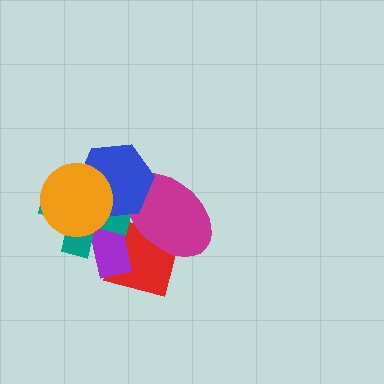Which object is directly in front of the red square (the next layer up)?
The purple rectangle is directly in front of the red square.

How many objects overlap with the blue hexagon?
3 objects overlap with the blue hexagon.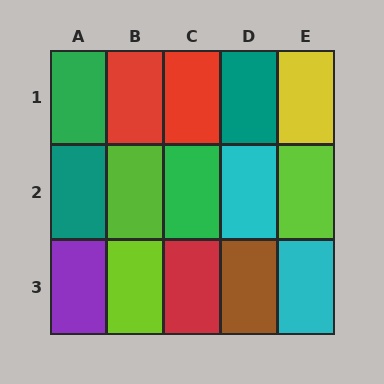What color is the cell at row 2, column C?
Green.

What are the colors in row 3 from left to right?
Purple, lime, red, brown, cyan.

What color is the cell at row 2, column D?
Cyan.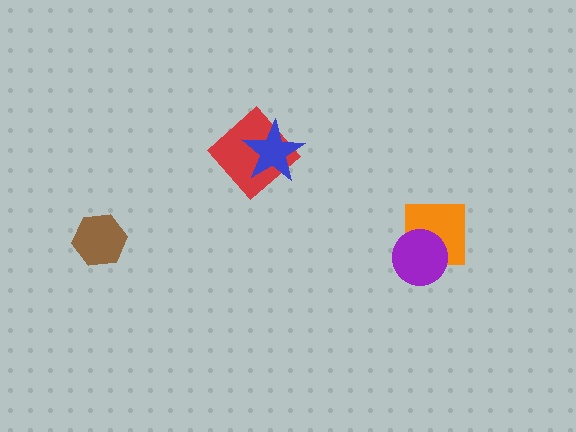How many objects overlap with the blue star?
1 object overlaps with the blue star.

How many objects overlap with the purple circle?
1 object overlaps with the purple circle.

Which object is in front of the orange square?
The purple circle is in front of the orange square.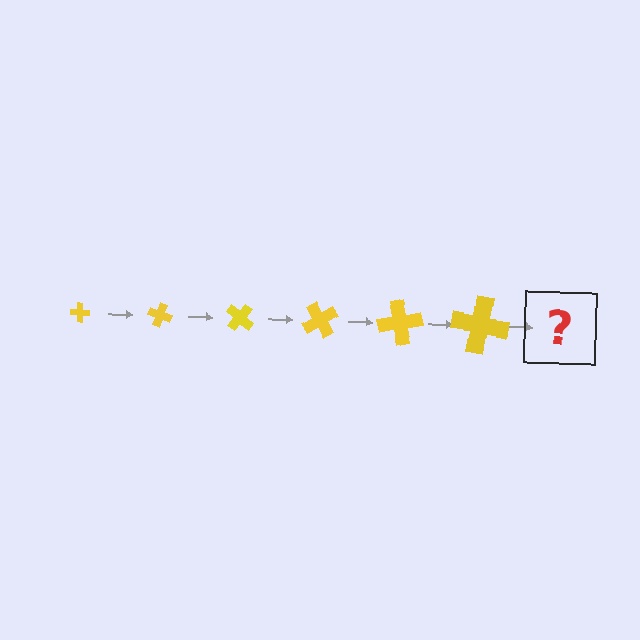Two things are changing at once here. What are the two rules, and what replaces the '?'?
The two rules are that the cross grows larger each step and it rotates 20 degrees each step. The '?' should be a cross, larger than the previous one and rotated 120 degrees from the start.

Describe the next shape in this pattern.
It should be a cross, larger than the previous one and rotated 120 degrees from the start.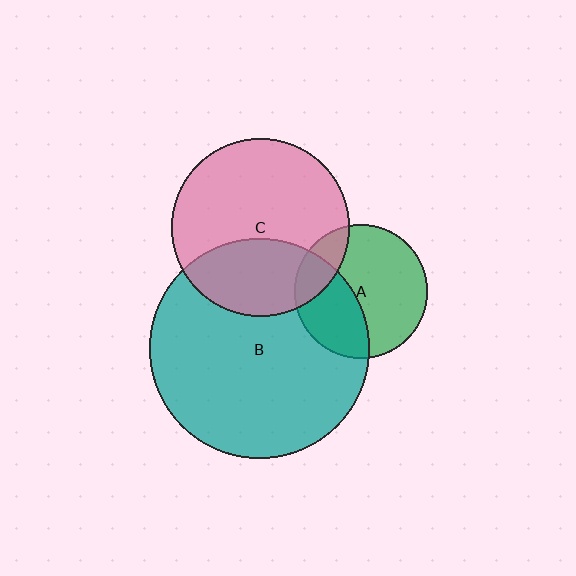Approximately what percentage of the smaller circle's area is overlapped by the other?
Approximately 35%.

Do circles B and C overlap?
Yes.